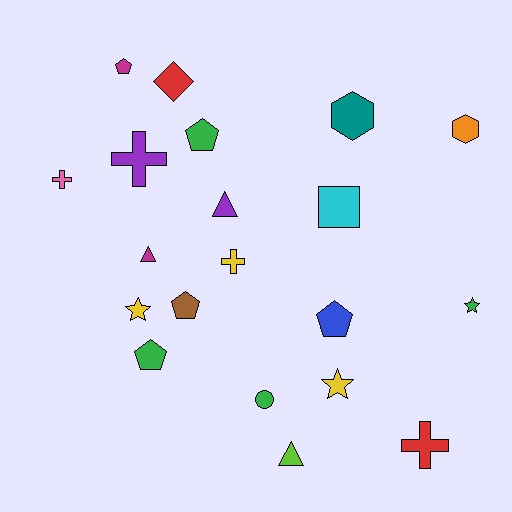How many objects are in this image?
There are 20 objects.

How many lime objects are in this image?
There is 1 lime object.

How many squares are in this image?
There is 1 square.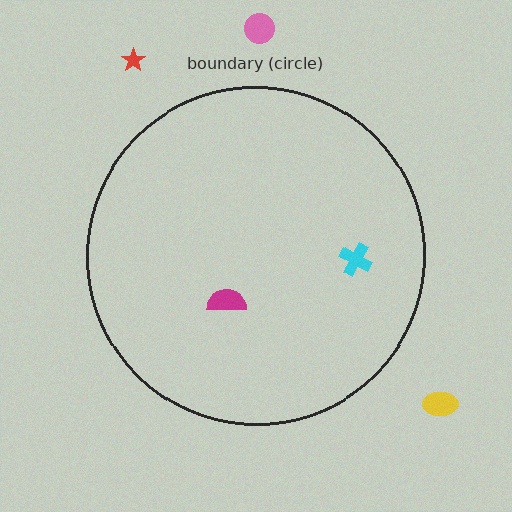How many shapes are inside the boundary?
2 inside, 3 outside.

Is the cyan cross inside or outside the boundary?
Inside.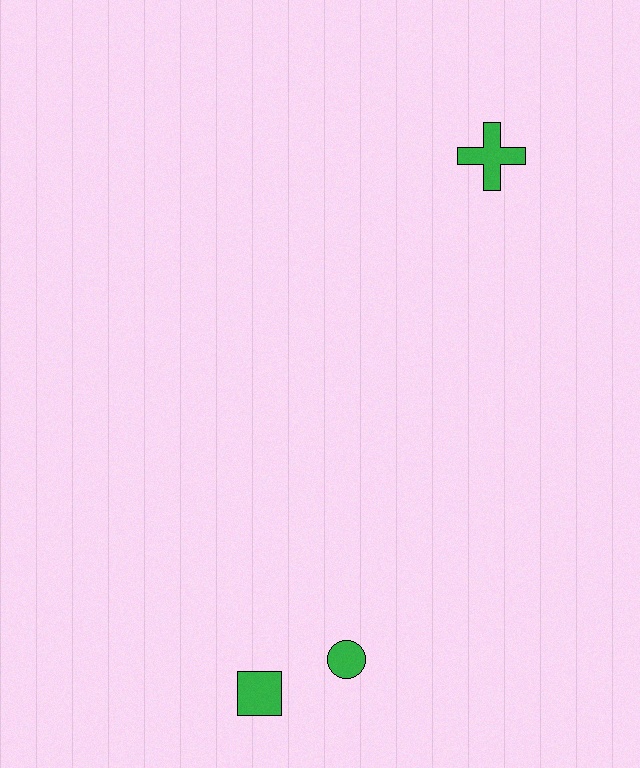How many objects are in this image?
There are 3 objects.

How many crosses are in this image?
There is 1 cross.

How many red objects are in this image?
There are no red objects.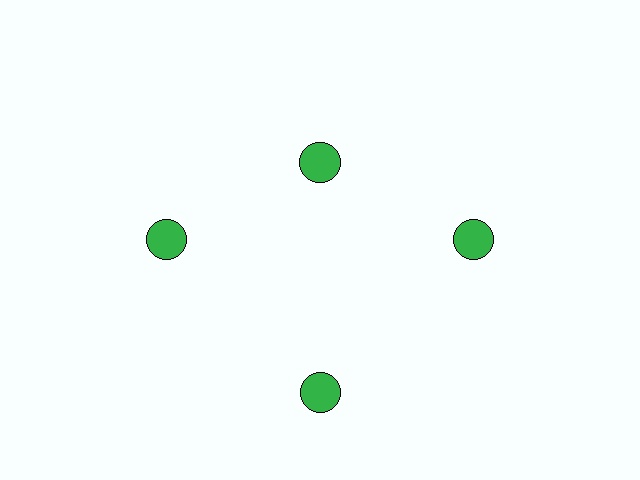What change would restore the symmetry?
The symmetry would be restored by moving it outward, back onto the ring so that all 4 circles sit at equal angles and equal distance from the center.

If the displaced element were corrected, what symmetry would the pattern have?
It would have 4-fold rotational symmetry — the pattern would map onto itself every 90 degrees.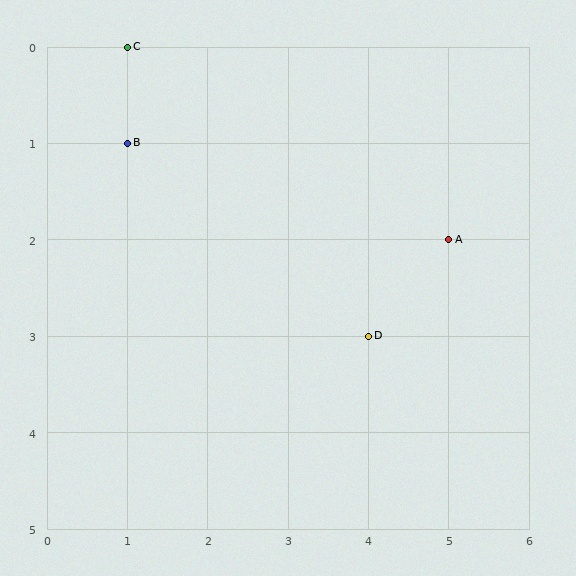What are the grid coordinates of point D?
Point D is at grid coordinates (4, 3).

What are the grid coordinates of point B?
Point B is at grid coordinates (1, 1).